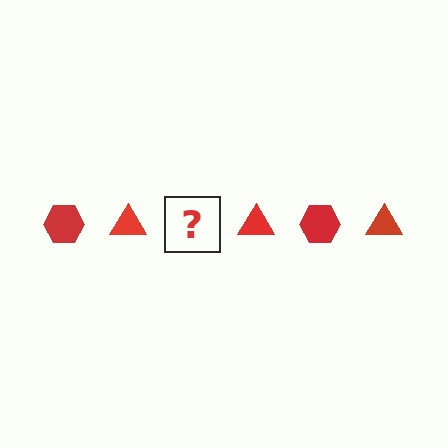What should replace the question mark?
The question mark should be replaced with a red hexagon.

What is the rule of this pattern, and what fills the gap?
The rule is that the pattern cycles through hexagon, triangle shapes in red. The gap should be filled with a red hexagon.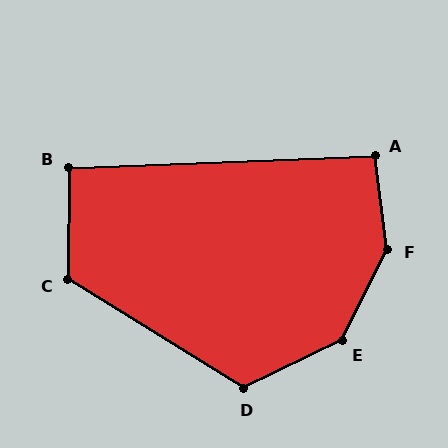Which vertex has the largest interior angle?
F, at approximately 146 degrees.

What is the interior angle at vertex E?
Approximately 143 degrees (obtuse).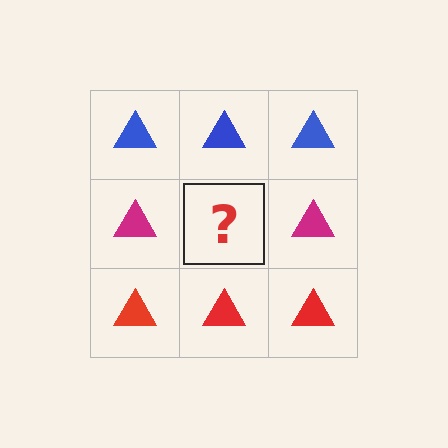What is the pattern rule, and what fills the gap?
The rule is that each row has a consistent color. The gap should be filled with a magenta triangle.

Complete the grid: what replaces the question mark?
The question mark should be replaced with a magenta triangle.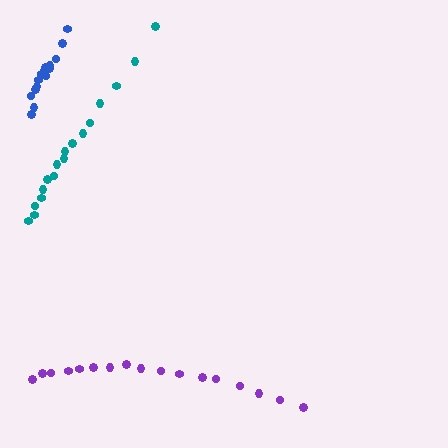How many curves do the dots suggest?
There are 3 distinct paths.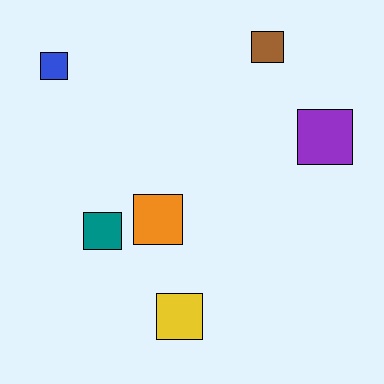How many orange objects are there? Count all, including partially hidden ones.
There is 1 orange object.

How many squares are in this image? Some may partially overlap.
There are 6 squares.